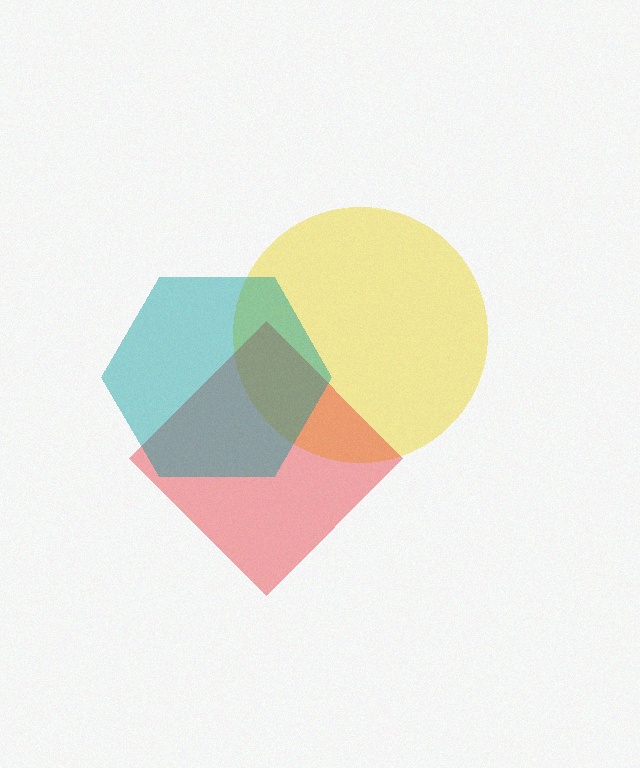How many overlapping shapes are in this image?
There are 3 overlapping shapes in the image.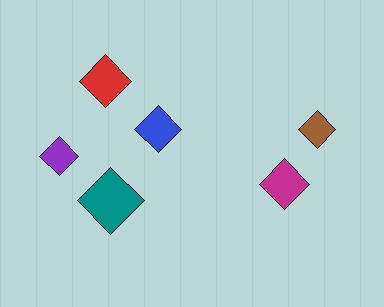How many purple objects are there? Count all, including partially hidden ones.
There is 1 purple object.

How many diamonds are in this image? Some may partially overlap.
There are 6 diamonds.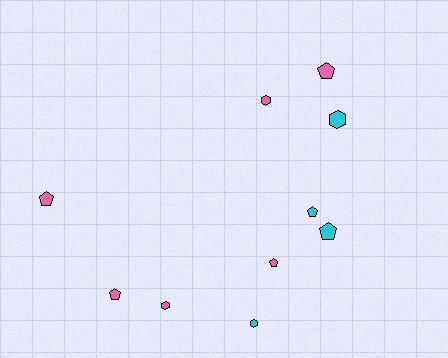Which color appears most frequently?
Pink, with 6 objects.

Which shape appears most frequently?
Pentagon, with 6 objects.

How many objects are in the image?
There are 10 objects.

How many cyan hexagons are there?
There are 2 cyan hexagons.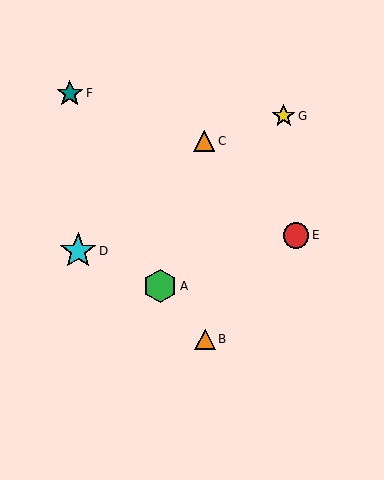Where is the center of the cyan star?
The center of the cyan star is at (78, 251).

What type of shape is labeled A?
Shape A is a green hexagon.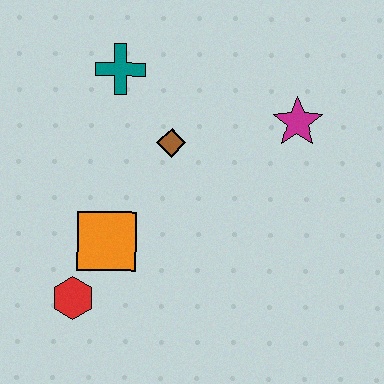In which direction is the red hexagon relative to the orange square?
The red hexagon is below the orange square.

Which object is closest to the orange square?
The red hexagon is closest to the orange square.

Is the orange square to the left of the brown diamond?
Yes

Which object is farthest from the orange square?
The magenta star is farthest from the orange square.